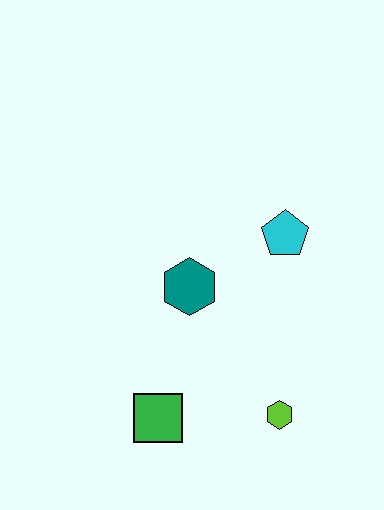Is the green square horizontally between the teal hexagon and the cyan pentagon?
No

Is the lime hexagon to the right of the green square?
Yes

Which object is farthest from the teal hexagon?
The lime hexagon is farthest from the teal hexagon.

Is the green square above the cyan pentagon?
No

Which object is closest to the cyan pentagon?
The teal hexagon is closest to the cyan pentagon.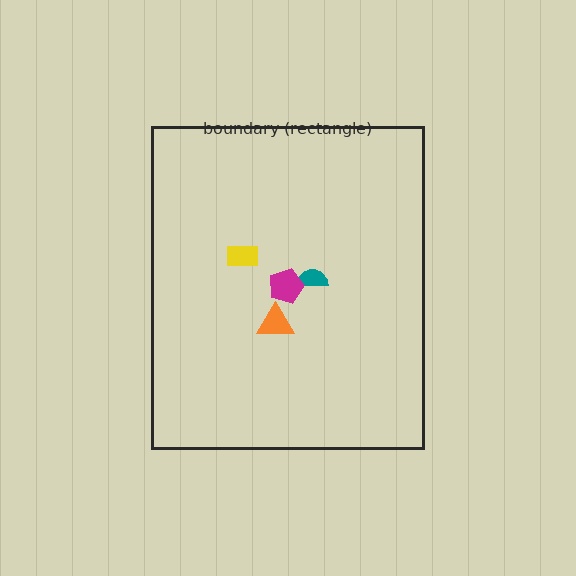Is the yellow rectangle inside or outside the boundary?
Inside.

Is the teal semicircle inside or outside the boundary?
Inside.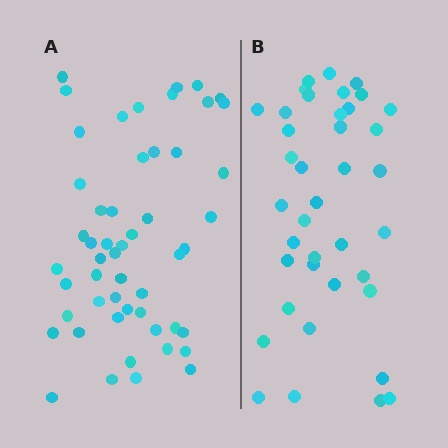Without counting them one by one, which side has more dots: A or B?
Region A (the left region) has more dots.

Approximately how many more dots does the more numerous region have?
Region A has approximately 15 more dots than region B.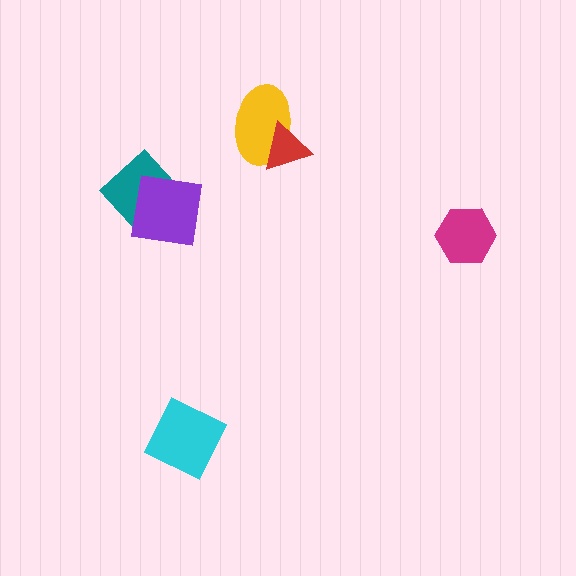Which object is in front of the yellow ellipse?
The red triangle is in front of the yellow ellipse.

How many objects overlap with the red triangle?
1 object overlaps with the red triangle.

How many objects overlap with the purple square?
1 object overlaps with the purple square.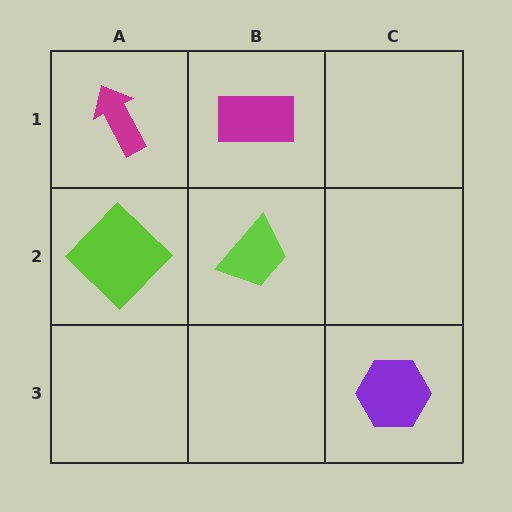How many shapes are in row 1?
2 shapes.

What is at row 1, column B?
A magenta rectangle.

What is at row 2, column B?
A lime trapezoid.